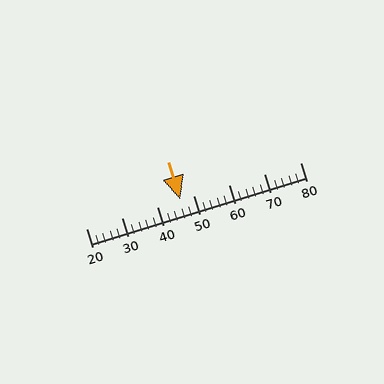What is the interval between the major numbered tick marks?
The major tick marks are spaced 10 units apart.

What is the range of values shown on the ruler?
The ruler shows values from 20 to 80.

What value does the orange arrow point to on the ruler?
The orange arrow points to approximately 46.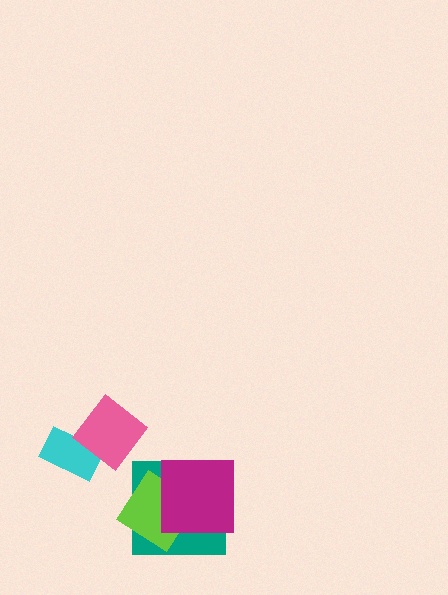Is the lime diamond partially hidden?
Yes, it is partially covered by another shape.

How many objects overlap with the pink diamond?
1 object overlaps with the pink diamond.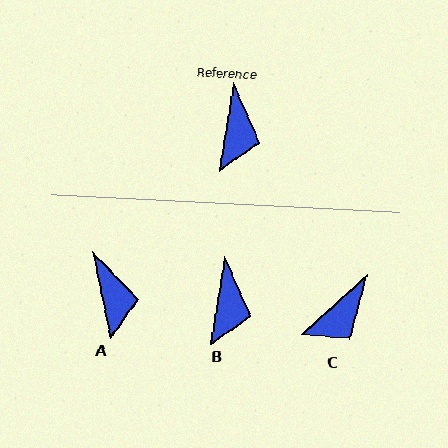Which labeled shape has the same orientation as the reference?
B.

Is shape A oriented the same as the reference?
No, it is off by about 21 degrees.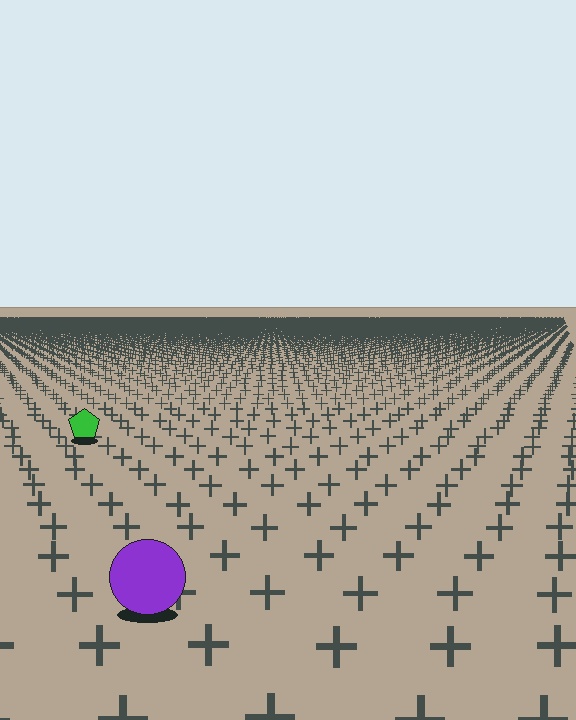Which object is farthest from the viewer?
The green pentagon is farthest from the viewer. It appears smaller and the ground texture around it is denser.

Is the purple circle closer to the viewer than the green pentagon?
Yes. The purple circle is closer — you can tell from the texture gradient: the ground texture is coarser near it.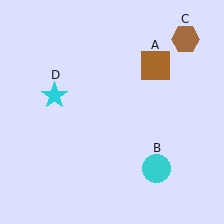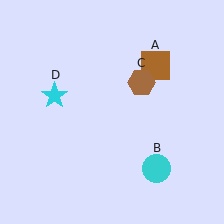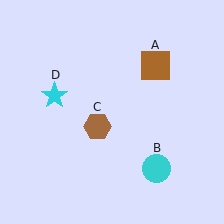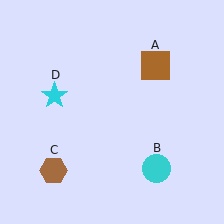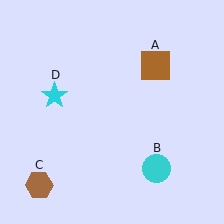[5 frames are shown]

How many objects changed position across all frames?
1 object changed position: brown hexagon (object C).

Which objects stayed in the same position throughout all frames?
Brown square (object A) and cyan circle (object B) and cyan star (object D) remained stationary.